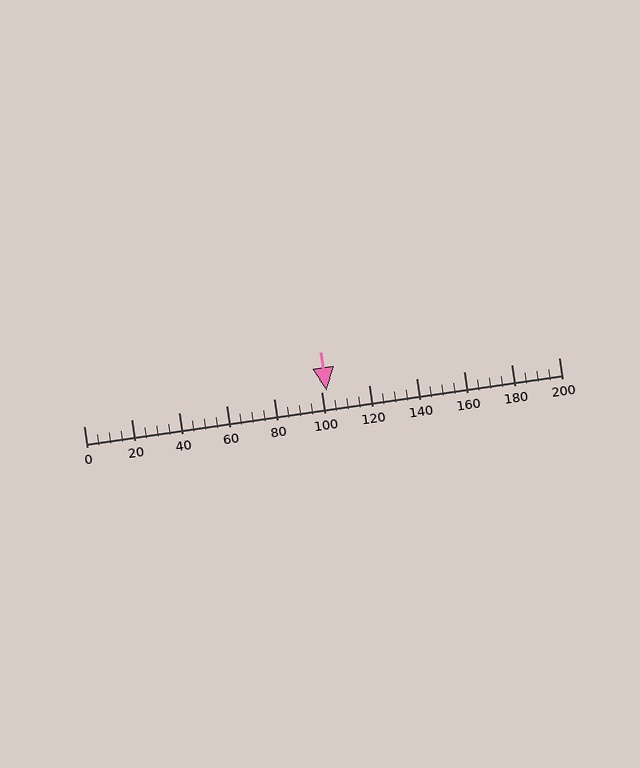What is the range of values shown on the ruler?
The ruler shows values from 0 to 200.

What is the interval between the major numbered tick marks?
The major tick marks are spaced 20 units apart.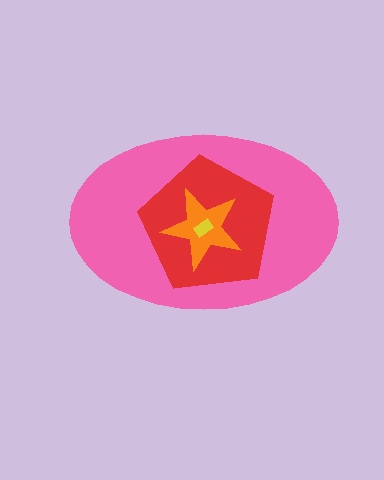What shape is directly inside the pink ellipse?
The red pentagon.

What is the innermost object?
The yellow rectangle.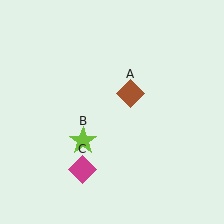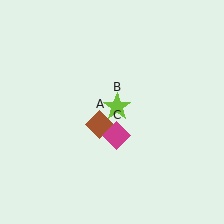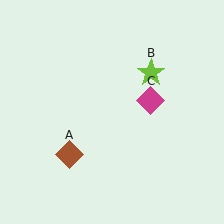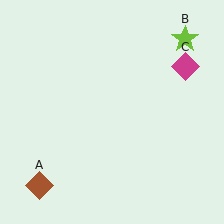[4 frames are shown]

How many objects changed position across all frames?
3 objects changed position: brown diamond (object A), lime star (object B), magenta diamond (object C).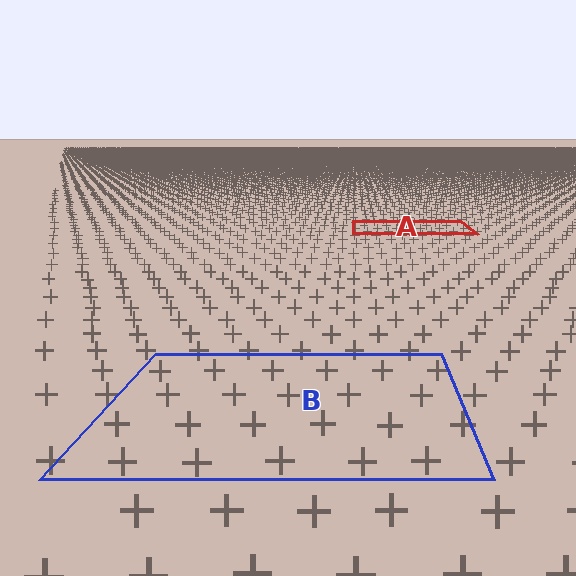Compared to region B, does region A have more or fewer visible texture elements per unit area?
Region A has more texture elements per unit area — they are packed more densely because it is farther away.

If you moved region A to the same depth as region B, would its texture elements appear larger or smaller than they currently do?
They would appear larger. At a closer depth, the same texture elements are projected at a bigger on-screen size.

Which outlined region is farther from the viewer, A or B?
Region A is farther from the viewer — the texture elements inside it appear smaller and more densely packed.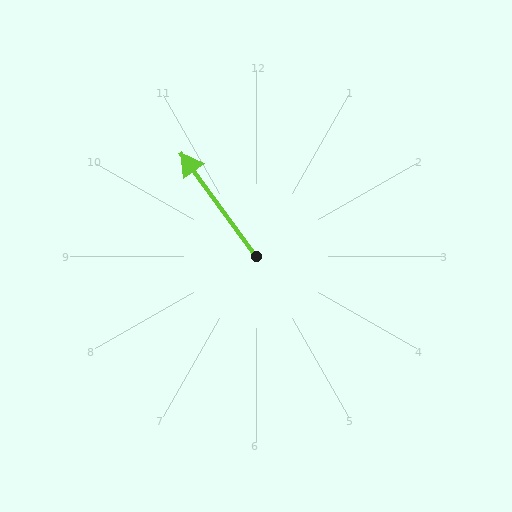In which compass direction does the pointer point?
Northwest.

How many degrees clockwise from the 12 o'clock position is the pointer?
Approximately 324 degrees.